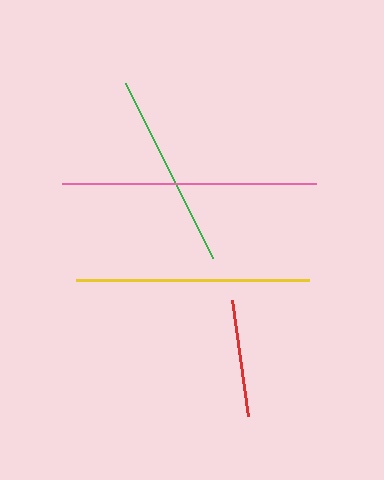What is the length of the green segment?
The green segment is approximately 195 pixels long.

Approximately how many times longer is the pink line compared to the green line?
The pink line is approximately 1.3 times the length of the green line.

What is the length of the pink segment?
The pink segment is approximately 254 pixels long.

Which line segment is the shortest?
The red line is the shortest at approximately 117 pixels.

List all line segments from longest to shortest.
From longest to shortest: pink, yellow, green, red.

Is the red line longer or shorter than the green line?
The green line is longer than the red line.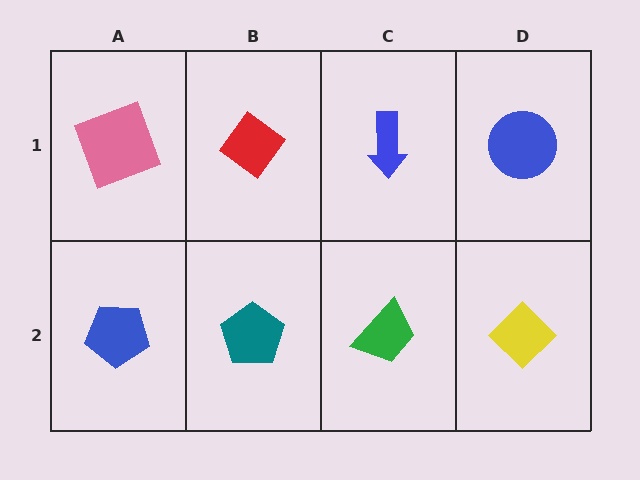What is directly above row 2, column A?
A pink square.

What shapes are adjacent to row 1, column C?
A green trapezoid (row 2, column C), a red diamond (row 1, column B), a blue circle (row 1, column D).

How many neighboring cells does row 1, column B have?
3.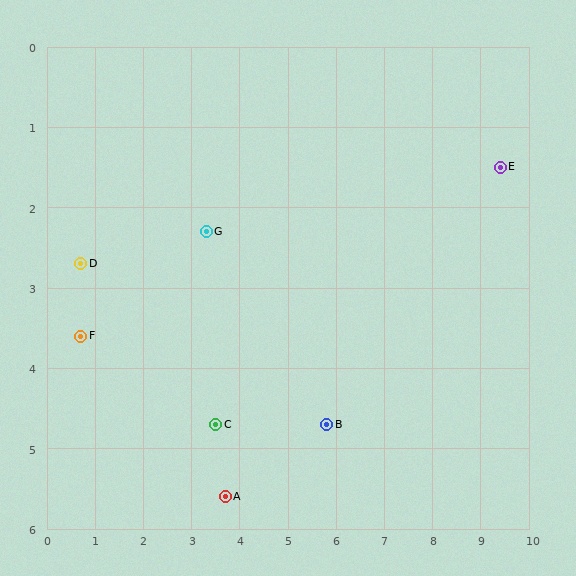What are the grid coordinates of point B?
Point B is at approximately (5.8, 4.7).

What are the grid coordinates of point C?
Point C is at approximately (3.5, 4.7).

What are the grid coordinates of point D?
Point D is at approximately (0.7, 2.7).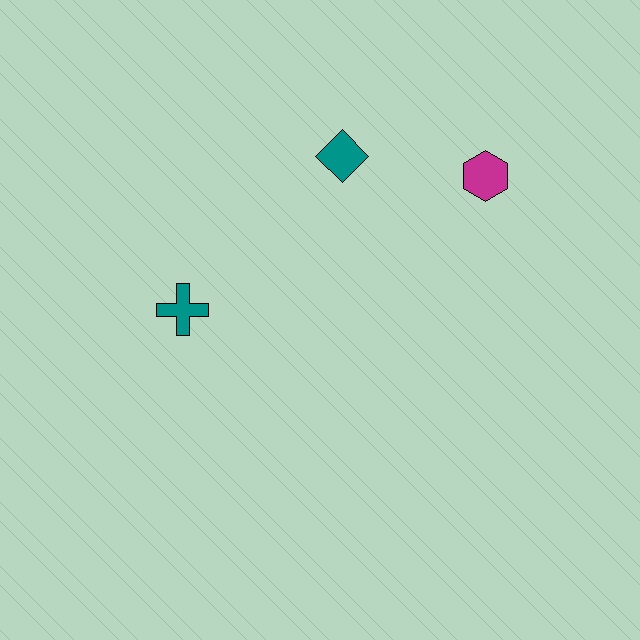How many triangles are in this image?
There are no triangles.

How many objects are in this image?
There are 3 objects.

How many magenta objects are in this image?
There is 1 magenta object.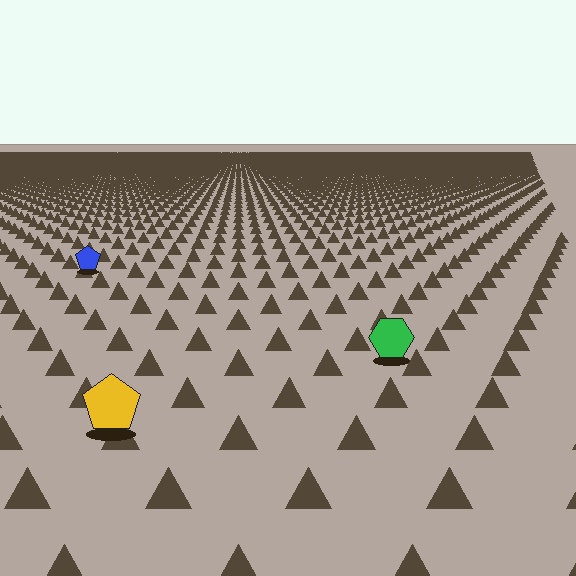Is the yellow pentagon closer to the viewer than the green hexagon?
Yes. The yellow pentagon is closer — you can tell from the texture gradient: the ground texture is coarser near it.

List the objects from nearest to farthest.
From nearest to farthest: the yellow pentagon, the green hexagon, the blue pentagon.